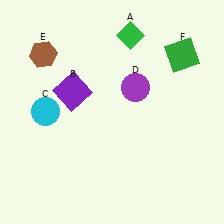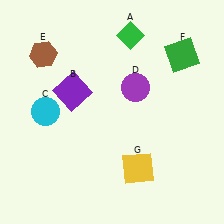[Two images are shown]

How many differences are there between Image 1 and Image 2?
There is 1 difference between the two images.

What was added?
A yellow square (G) was added in Image 2.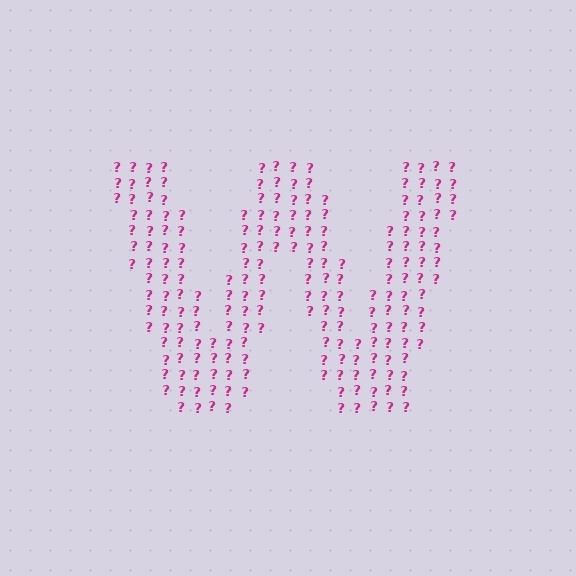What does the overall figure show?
The overall figure shows the letter W.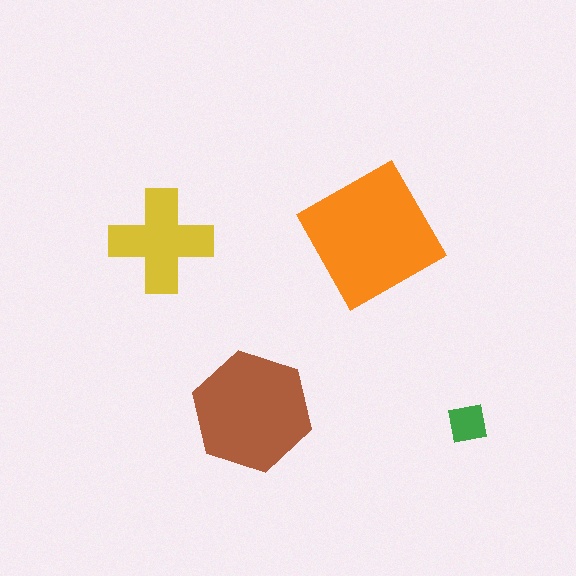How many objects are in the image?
There are 4 objects in the image.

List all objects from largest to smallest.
The orange square, the brown hexagon, the yellow cross, the green square.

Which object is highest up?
The orange square is topmost.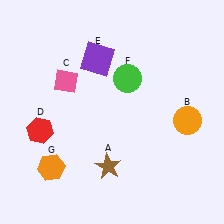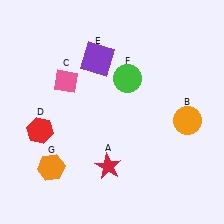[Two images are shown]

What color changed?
The star (A) changed from brown in Image 1 to red in Image 2.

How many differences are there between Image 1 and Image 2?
There is 1 difference between the two images.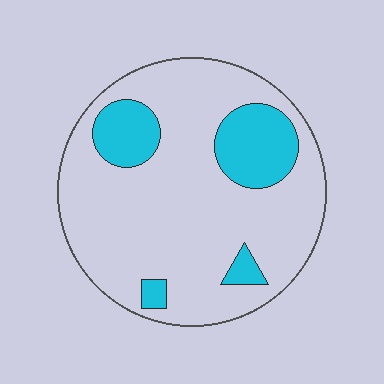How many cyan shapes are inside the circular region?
4.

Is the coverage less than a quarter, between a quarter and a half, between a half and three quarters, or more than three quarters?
Less than a quarter.